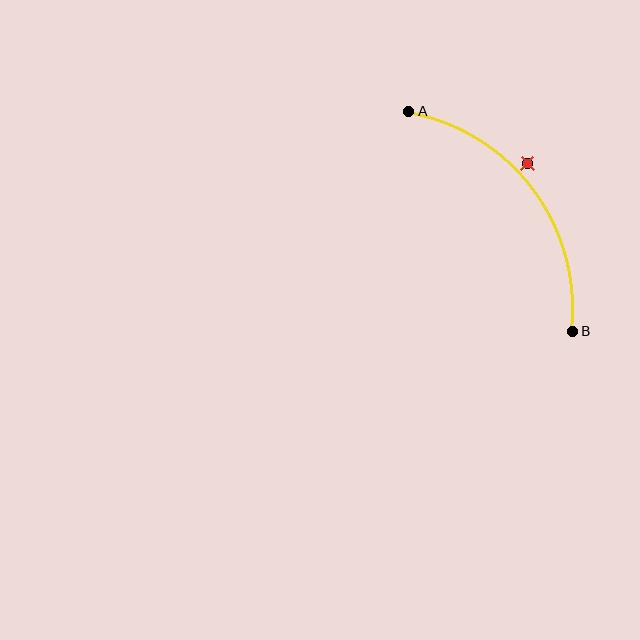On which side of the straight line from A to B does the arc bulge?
The arc bulges above and to the right of the straight line connecting A and B.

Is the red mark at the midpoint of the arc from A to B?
No — the red mark does not lie on the arc at all. It sits slightly outside the curve.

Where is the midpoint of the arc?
The arc midpoint is the point on the curve farthest from the straight line joining A and B. It sits above and to the right of that line.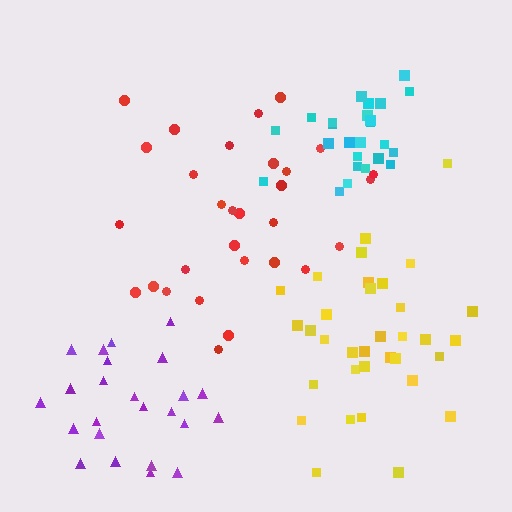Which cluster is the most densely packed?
Cyan.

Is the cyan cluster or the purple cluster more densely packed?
Cyan.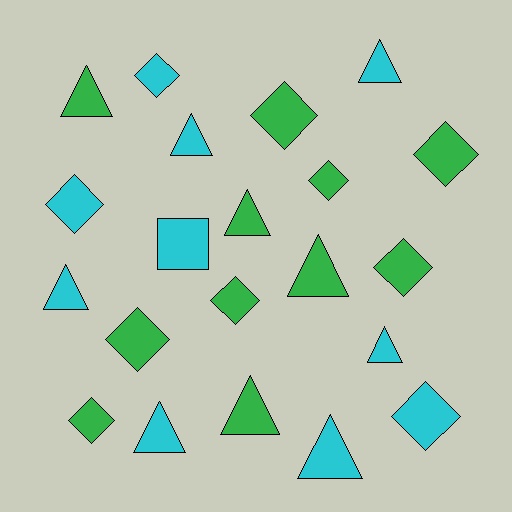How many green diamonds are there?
There are 7 green diamonds.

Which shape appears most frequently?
Diamond, with 10 objects.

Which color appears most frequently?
Green, with 11 objects.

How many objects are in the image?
There are 21 objects.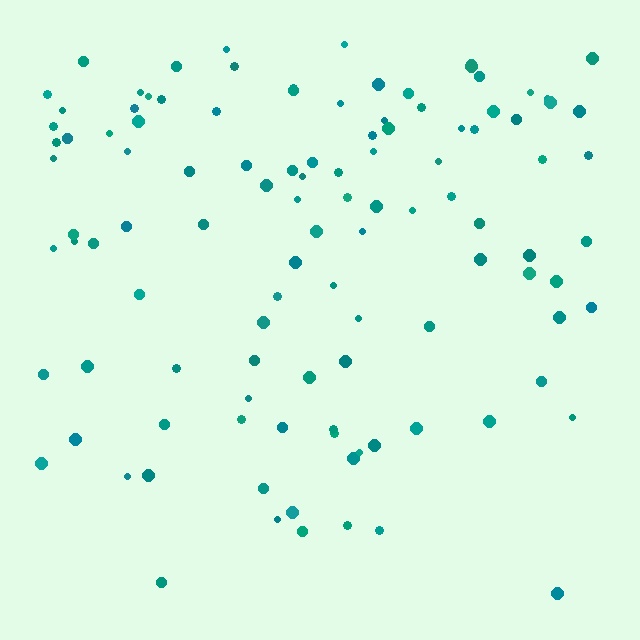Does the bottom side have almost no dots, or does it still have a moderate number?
Still a moderate number, just noticeably fewer than the top.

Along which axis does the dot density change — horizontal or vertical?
Vertical.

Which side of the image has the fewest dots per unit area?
The bottom.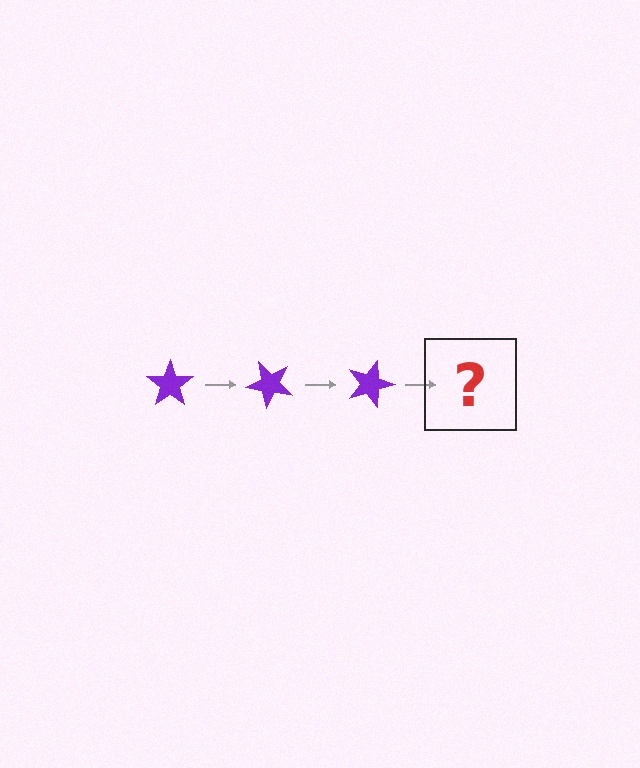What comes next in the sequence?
The next element should be a purple star rotated 135 degrees.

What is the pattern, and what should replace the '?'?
The pattern is that the star rotates 45 degrees each step. The '?' should be a purple star rotated 135 degrees.